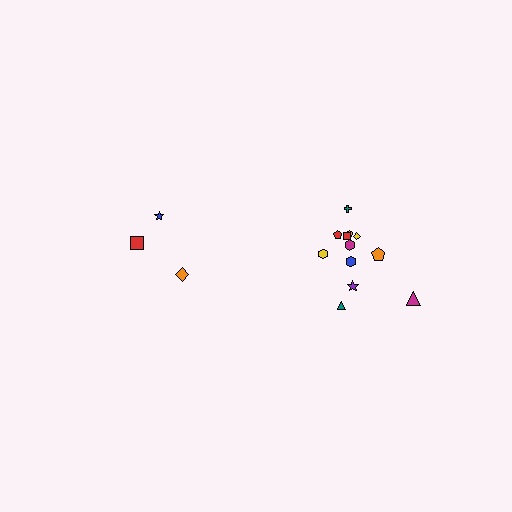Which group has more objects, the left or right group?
The right group.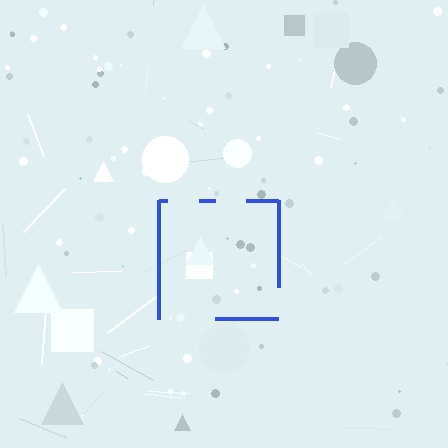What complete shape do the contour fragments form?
The contour fragments form a square.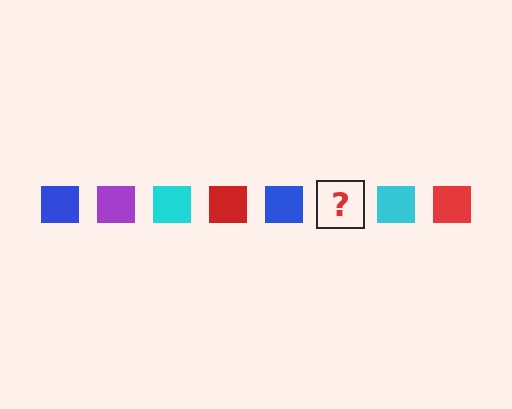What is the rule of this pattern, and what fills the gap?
The rule is that the pattern cycles through blue, purple, cyan, red squares. The gap should be filled with a purple square.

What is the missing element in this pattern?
The missing element is a purple square.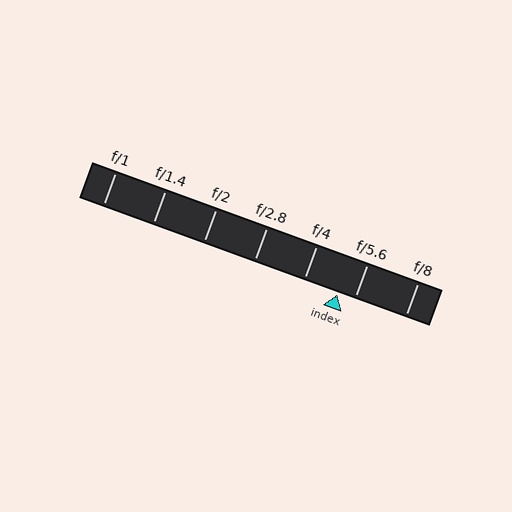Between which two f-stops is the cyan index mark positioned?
The index mark is between f/4 and f/5.6.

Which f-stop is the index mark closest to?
The index mark is closest to f/5.6.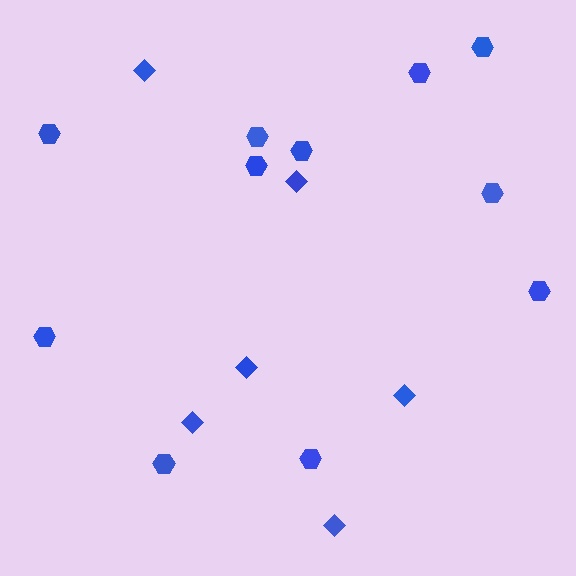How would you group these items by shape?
There are 2 groups: one group of diamonds (6) and one group of hexagons (11).